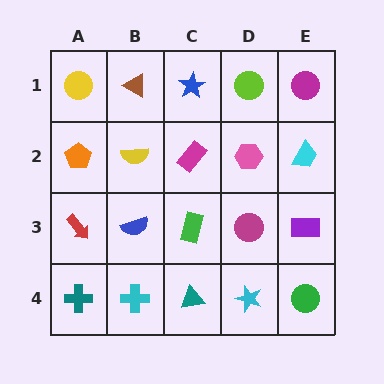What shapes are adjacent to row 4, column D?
A magenta circle (row 3, column D), a teal triangle (row 4, column C), a green circle (row 4, column E).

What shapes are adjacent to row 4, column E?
A purple rectangle (row 3, column E), a cyan star (row 4, column D).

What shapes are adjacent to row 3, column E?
A cyan trapezoid (row 2, column E), a green circle (row 4, column E), a magenta circle (row 3, column D).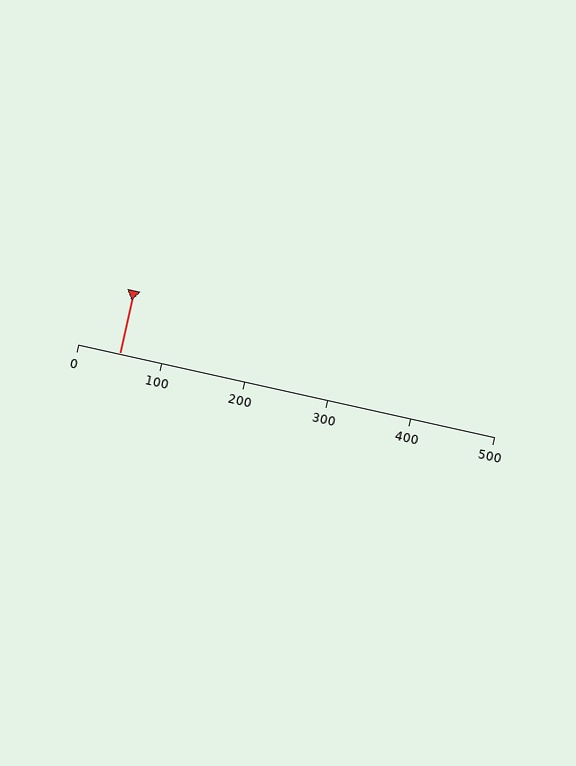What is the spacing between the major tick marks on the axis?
The major ticks are spaced 100 apart.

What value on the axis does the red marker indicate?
The marker indicates approximately 50.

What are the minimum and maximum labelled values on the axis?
The axis runs from 0 to 500.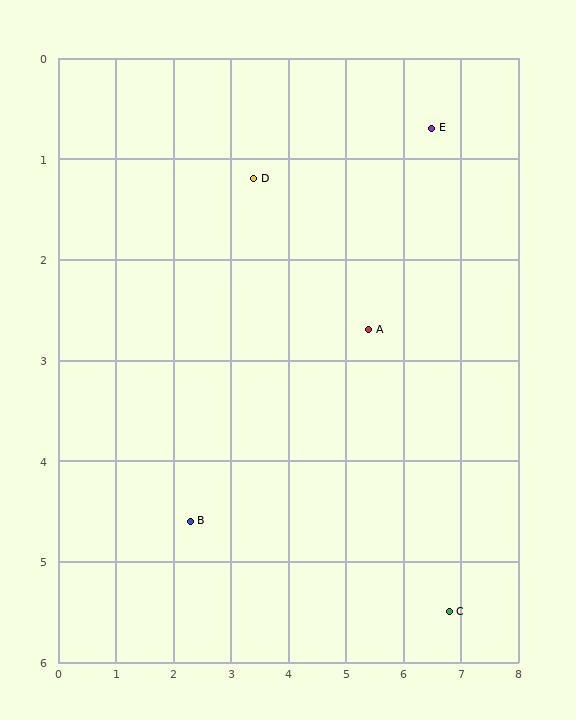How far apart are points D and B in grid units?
Points D and B are about 3.6 grid units apart.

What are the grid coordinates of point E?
Point E is at approximately (6.5, 0.7).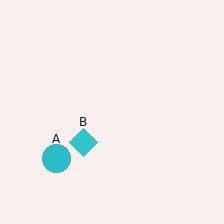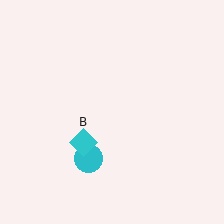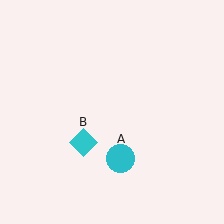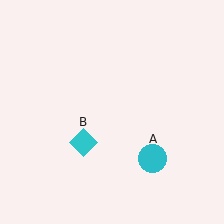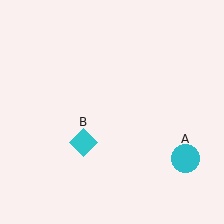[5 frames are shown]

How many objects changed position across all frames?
1 object changed position: cyan circle (object A).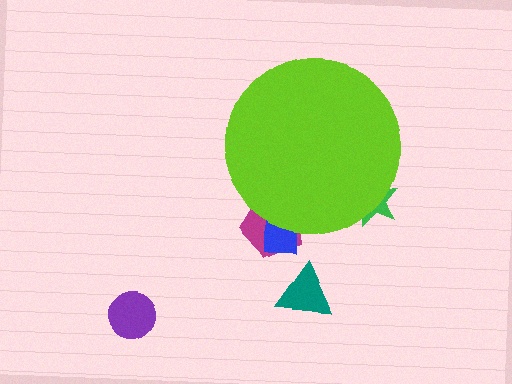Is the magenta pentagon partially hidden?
Yes, the magenta pentagon is partially hidden behind the lime circle.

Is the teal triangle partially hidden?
No, the teal triangle is fully visible.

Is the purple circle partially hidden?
No, the purple circle is fully visible.